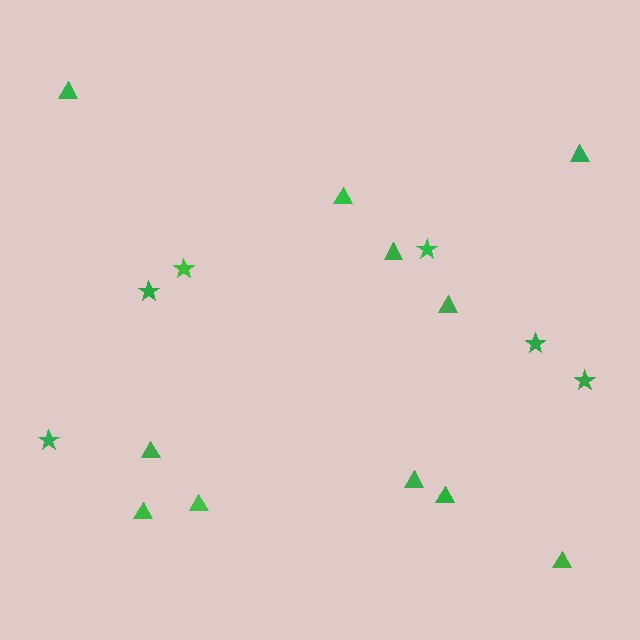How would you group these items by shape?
There are 2 groups: one group of triangles (11) and one group of stars (6).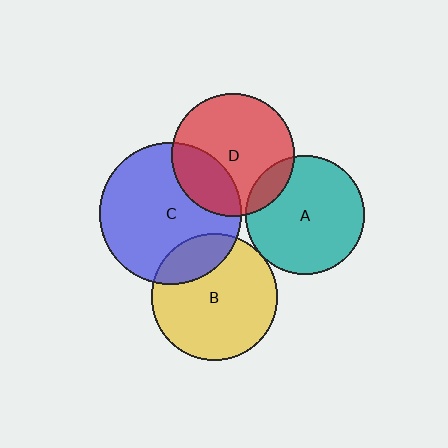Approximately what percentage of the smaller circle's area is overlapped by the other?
Approximately 15%.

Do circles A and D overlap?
Yes.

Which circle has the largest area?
Circle C (blue).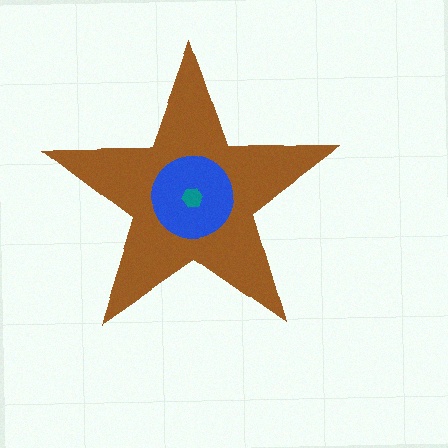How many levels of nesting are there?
3.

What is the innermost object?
The teal hexagon.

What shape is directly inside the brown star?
The blue circle.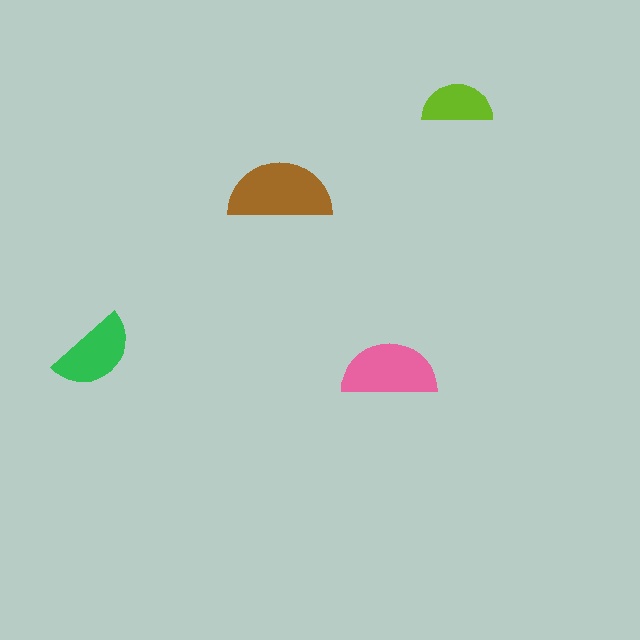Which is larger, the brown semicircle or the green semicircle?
The brown one.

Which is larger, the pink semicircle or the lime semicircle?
The pink one.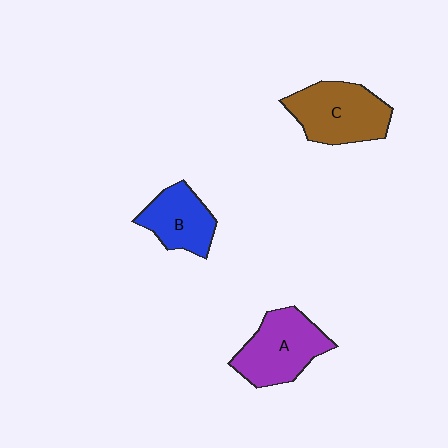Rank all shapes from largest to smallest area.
From largest to smallest: C (brown), A (purple), B (blue).